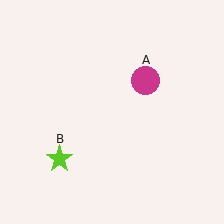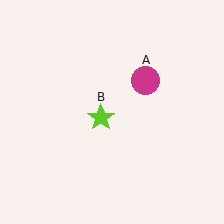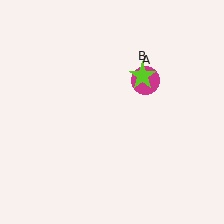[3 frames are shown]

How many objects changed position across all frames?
1 object changed position: lime star (object B).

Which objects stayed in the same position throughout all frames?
Magenta circle (object A) remained stationary.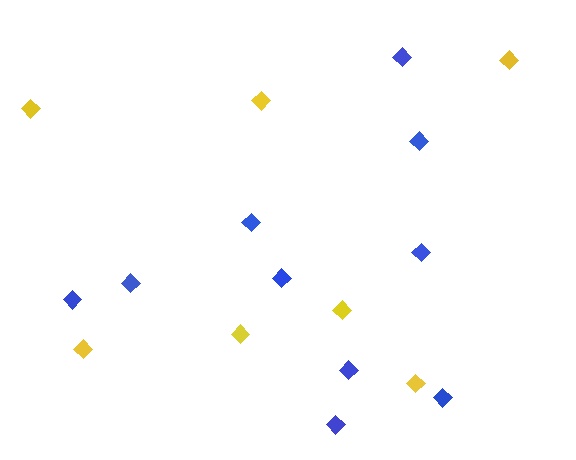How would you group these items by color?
There are 2 groups: one group of blue diamonds (10) and one group of yellow diamonds (7).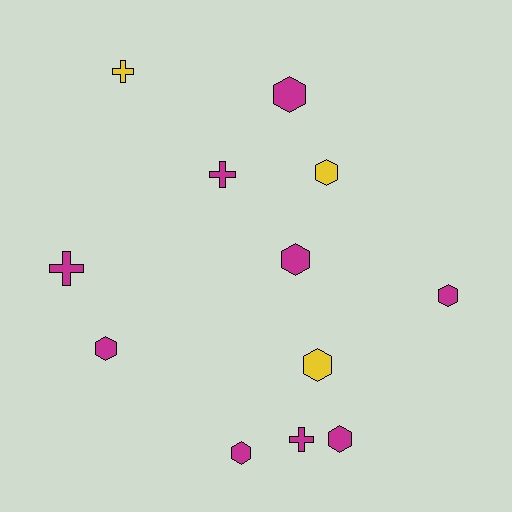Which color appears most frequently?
Magenta, with 9 objects.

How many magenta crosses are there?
There are 3 magenta crosses.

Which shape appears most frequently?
Hexagon, with 8 objects.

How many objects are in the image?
There are 12 objects.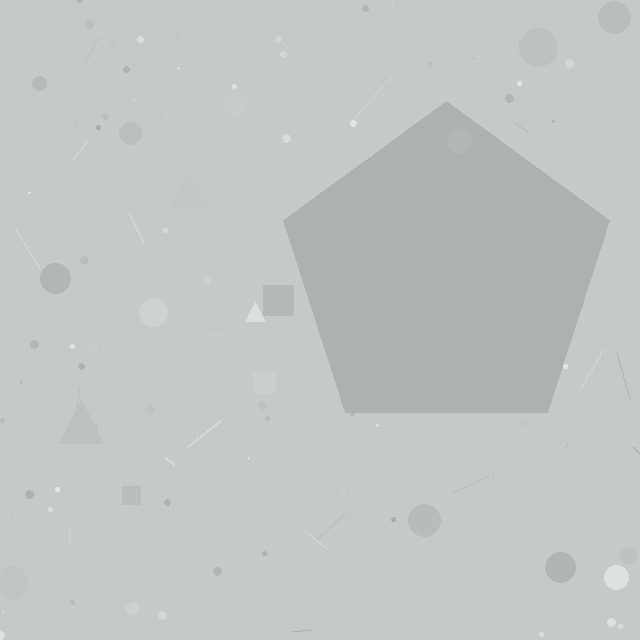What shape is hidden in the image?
A pentagon is hidden in the image.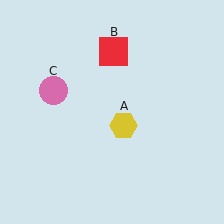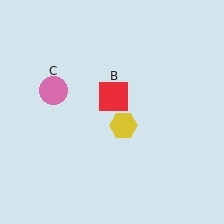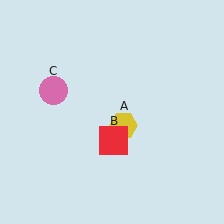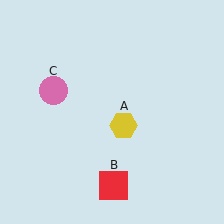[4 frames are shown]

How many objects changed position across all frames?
1 object changed position: red square (object B).